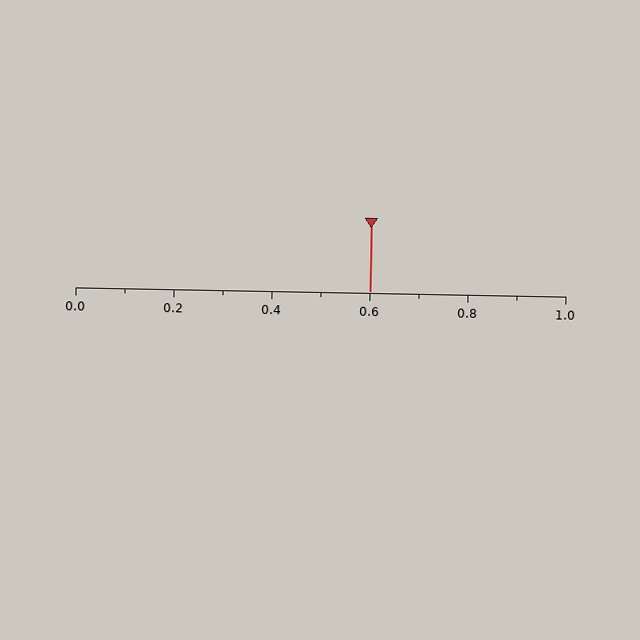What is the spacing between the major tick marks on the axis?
The major ticks are spaced 0.2 apart.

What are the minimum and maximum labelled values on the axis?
The axis runs from 0.0 to 1.0.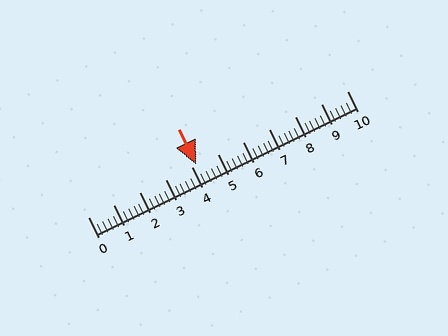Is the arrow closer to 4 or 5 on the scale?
The arrow is closer to 4.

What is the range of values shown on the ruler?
The ruler shows values from 0 to 10.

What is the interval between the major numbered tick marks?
The major tick marks are spaced 1 units apart.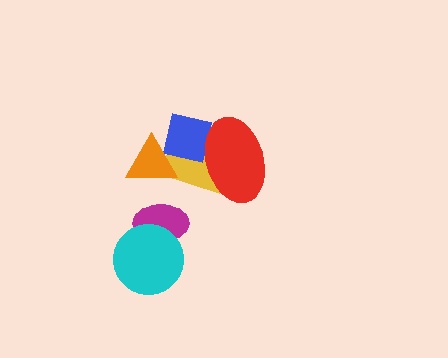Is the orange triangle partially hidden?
No, no other shape covers it.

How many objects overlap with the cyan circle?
1 object overlaps with the cyan circle.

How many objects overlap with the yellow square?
3 objects overlap with the yellow square.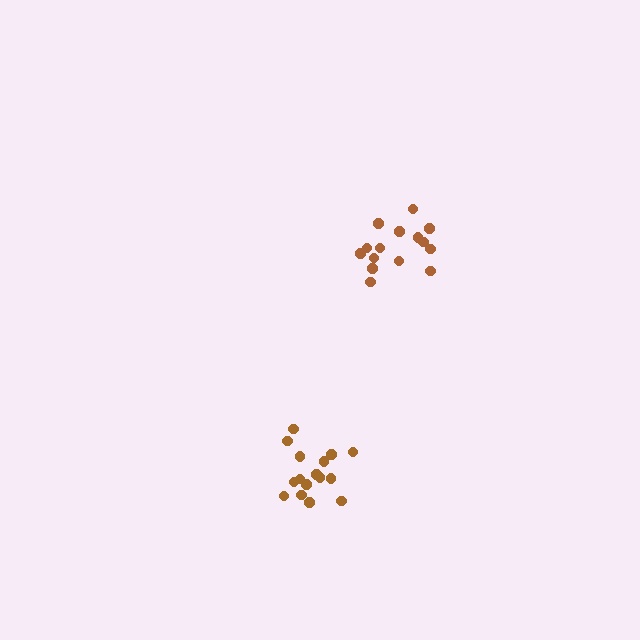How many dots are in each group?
Group 1: 15 dots, Group 2: 16 dots (31 total).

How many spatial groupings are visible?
There are 2 spatial groupings.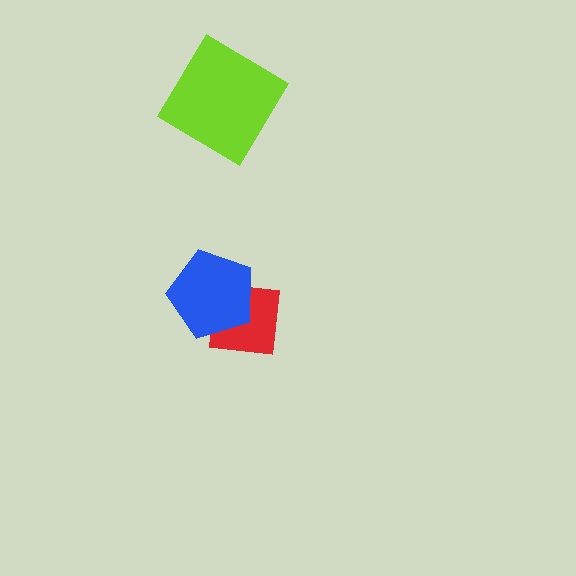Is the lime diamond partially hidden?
No, no other shape covers it.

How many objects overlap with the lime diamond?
0 objects overlap with the lime diamond.